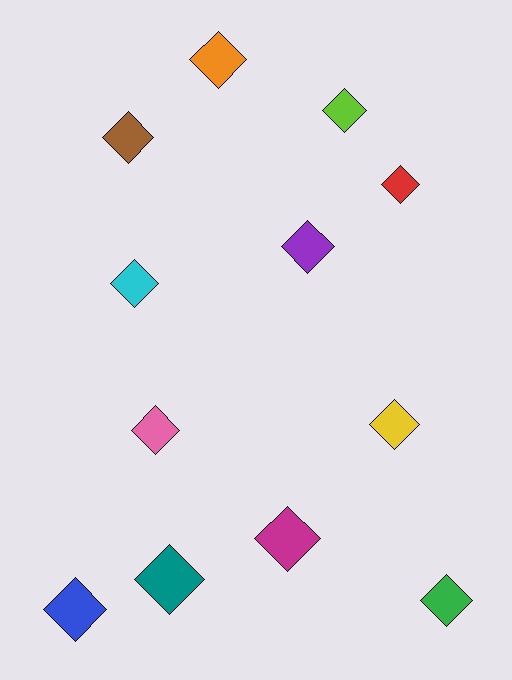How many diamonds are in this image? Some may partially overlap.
There are 12 diamonds.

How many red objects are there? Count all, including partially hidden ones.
There is 1 red object.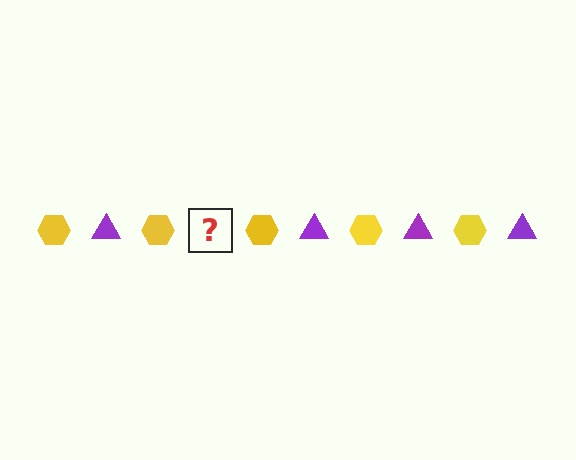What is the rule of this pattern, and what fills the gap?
The rule is that the pattern alternates between yellow hexagon and purple triangle. The gap should be filled with a purple triangle.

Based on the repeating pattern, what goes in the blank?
The blank should be a purple triangle.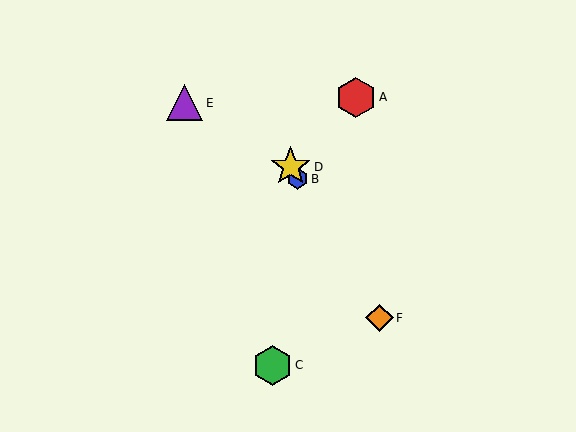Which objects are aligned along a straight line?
Objects B, D, F are aligned along a straight line.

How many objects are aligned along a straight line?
3 objects (B, D, F) are aligned along a straight line.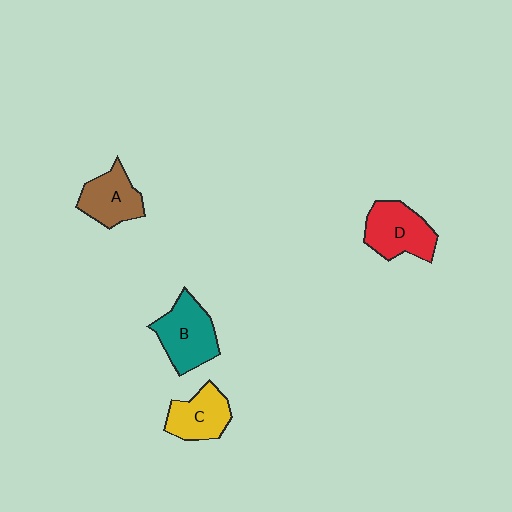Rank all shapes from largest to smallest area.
From largest to smallest: B (teal), D (red), A (brown), C (yellow).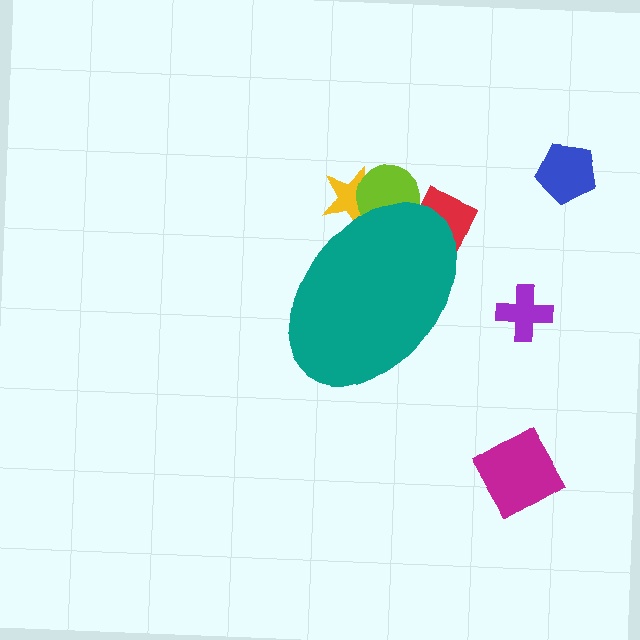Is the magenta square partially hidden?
No, the magenta square is fully visible.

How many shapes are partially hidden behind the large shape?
3 shapes are partially hidden.